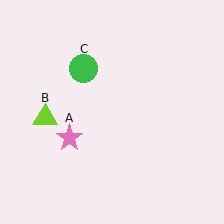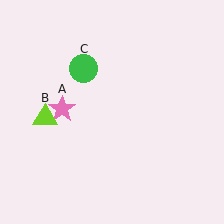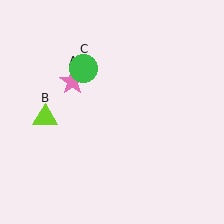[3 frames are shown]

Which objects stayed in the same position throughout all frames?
Lime triangle (object B) and green circle (object C) remained stationary.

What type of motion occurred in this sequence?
The pink star (object A) rotated clockwise around the center of the scene.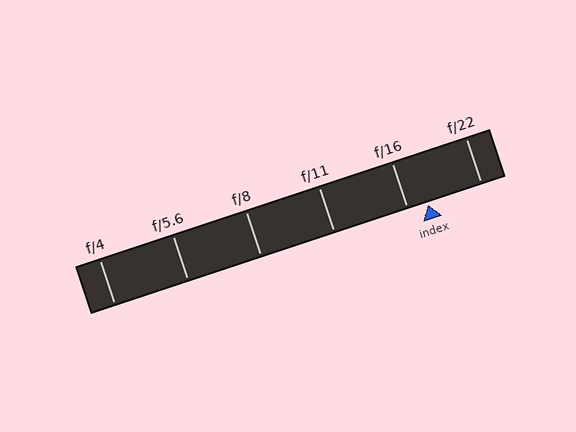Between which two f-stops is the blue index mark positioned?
The index mark is between f/16 and f/22.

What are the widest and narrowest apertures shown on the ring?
The widest aperture shown is f/4 and the narrowest is f/22.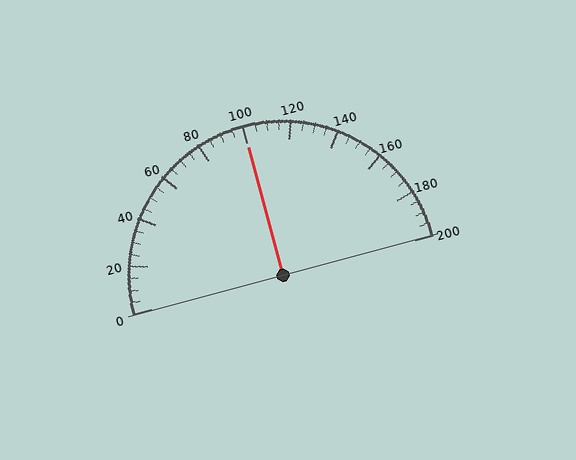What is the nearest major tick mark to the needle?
The nearest major tick mark is 100.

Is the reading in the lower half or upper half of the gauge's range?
The reading is in the upper half of the range (0 to 200).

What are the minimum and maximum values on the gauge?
The gauge ranges from 0 to 200.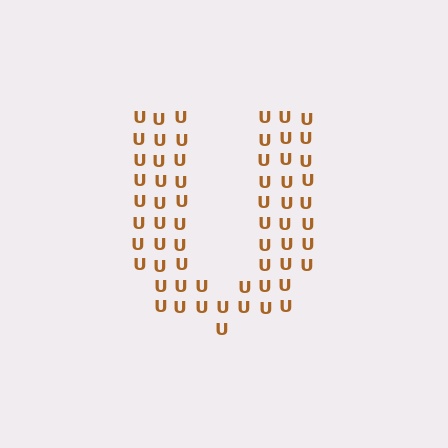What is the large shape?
The large shape is the letter U.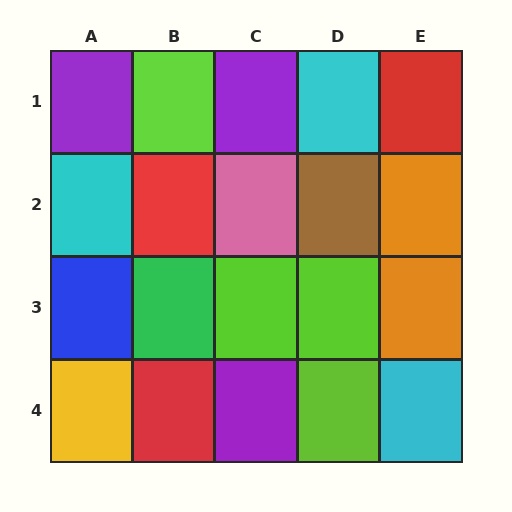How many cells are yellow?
1 cell is yellow.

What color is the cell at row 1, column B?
Lime.